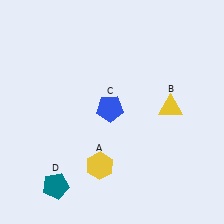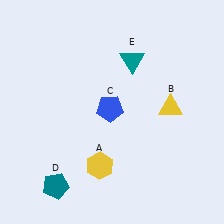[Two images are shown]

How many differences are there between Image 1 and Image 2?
There is 1 difference between the two images.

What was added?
A teal triangle (E) was added in Image 2.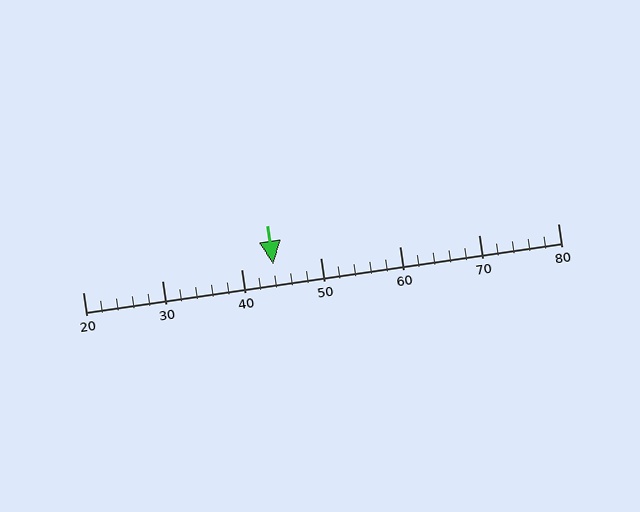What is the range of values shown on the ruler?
The ruler shows values from 20 to 80.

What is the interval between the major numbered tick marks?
The major tick marks are spaced 10 units apart.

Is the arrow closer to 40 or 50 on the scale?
The arrow is closer to 40.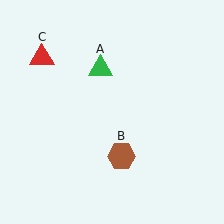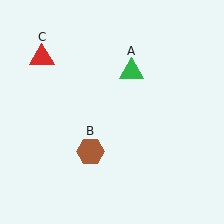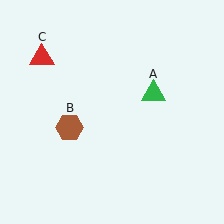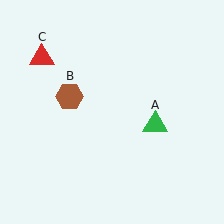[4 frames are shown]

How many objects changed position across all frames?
2 objects changed position: green triangle (object A), brown hexagon (object B).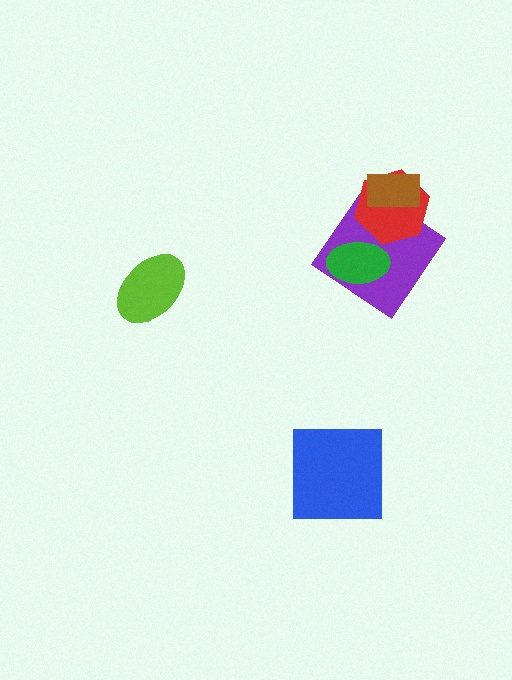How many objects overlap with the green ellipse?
1 object overlaps with the green ellipse.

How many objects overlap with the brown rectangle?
2 objects overlap with the brown rectangle.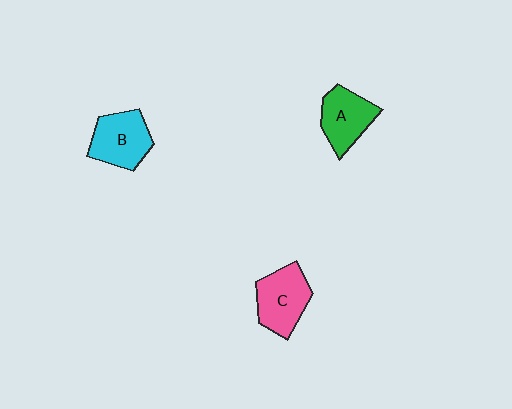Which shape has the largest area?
Shape C (pink).